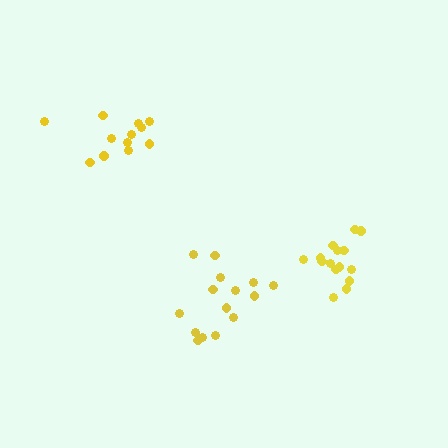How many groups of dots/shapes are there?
There are 3 groups.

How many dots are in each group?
Group 1: 12 dots, Group 2: 15 dots, Group 3: 15 dots (42 total).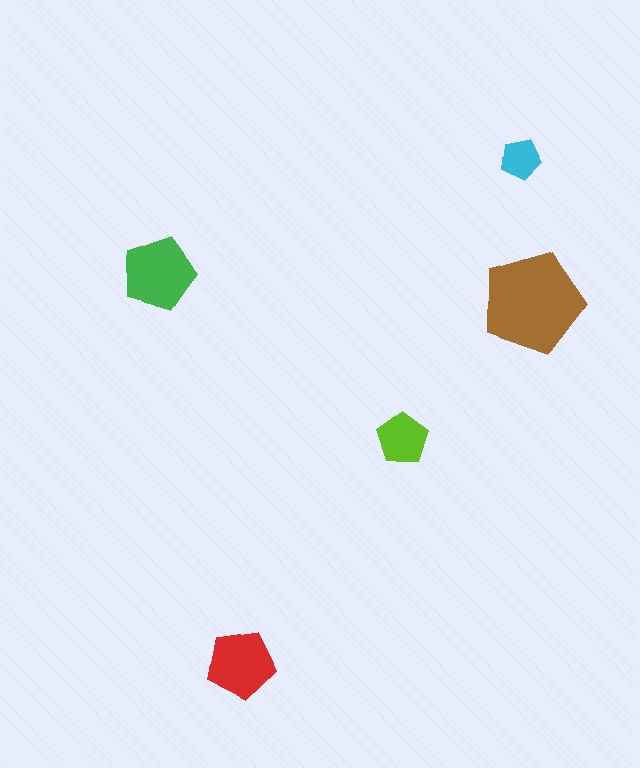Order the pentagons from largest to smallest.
the brown one, the green one, the red one, the lime one, the cyan one.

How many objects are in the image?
There are 5 objects in the image.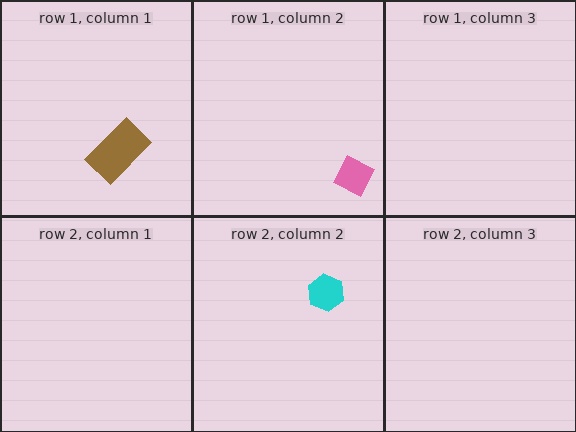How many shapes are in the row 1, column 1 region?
1.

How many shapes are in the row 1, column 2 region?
1.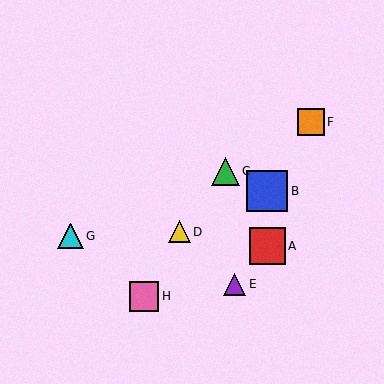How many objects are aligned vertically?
2 objects (A, B) are aligned vertically.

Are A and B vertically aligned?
Yes, both are at x≈267.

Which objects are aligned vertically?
Objects A, B are aligned vertically.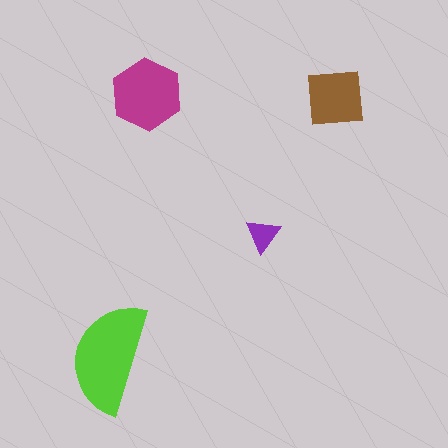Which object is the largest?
The lime semicircle.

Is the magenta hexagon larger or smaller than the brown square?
Larger.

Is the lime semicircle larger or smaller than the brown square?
Larger.